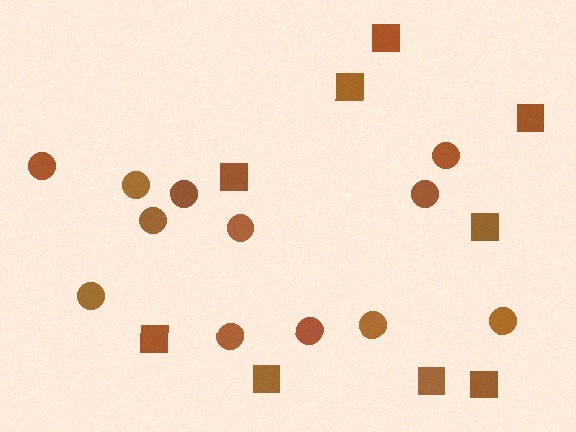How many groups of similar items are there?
There are 2 groups: one group of squares (9) and one group of circles (12).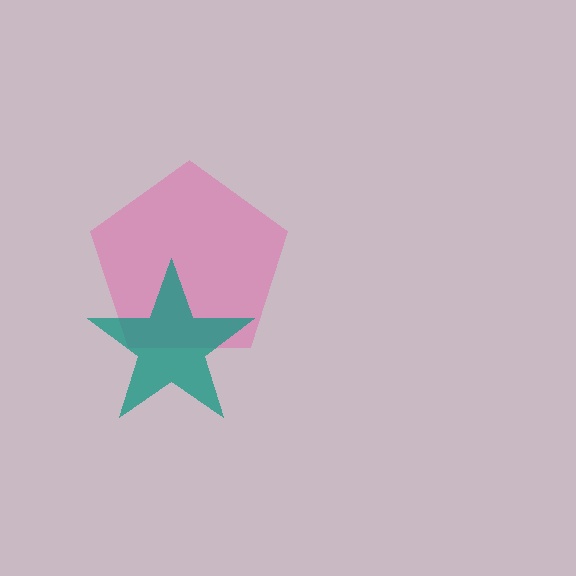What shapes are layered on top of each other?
The layered shapes are: a pink pentagon, a teal star.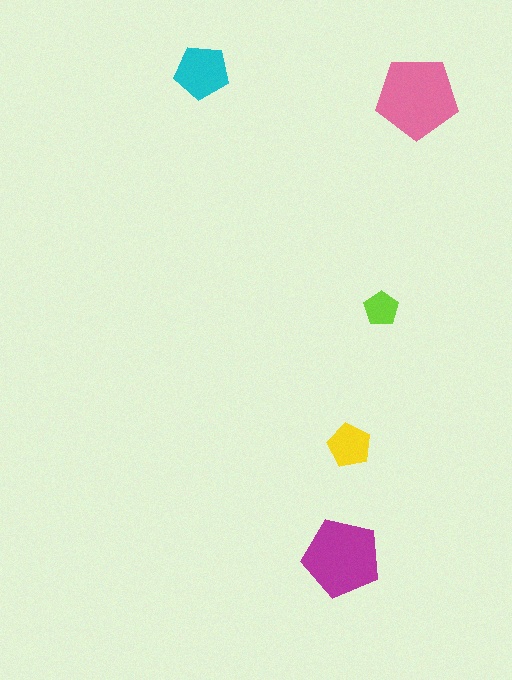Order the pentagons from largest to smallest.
the pink one, the magenta one, the cyan one, the yellow one, the lime one.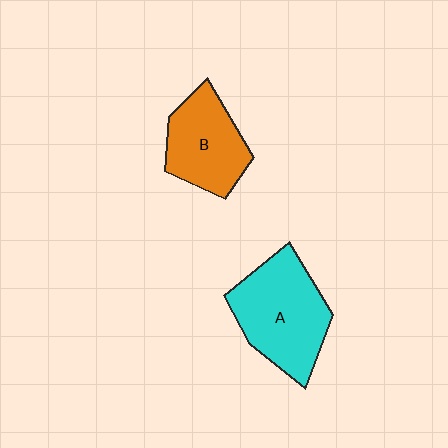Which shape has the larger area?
Shape A (cyan).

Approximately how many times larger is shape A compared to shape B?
Approximately 1.3 times.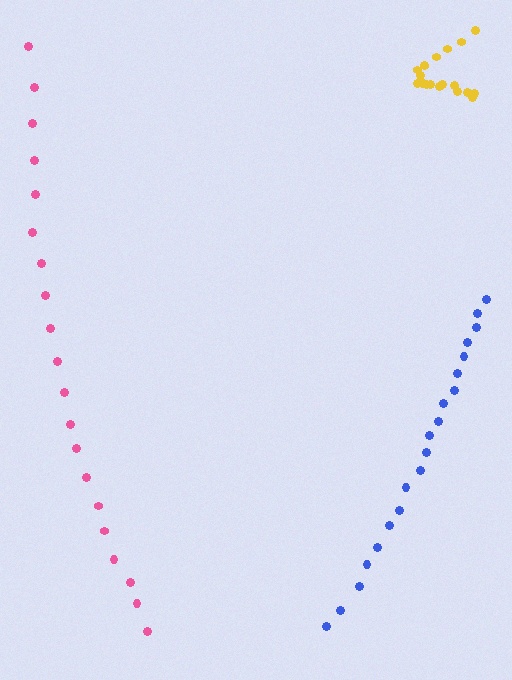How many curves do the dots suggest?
There are 3 distinct paths.